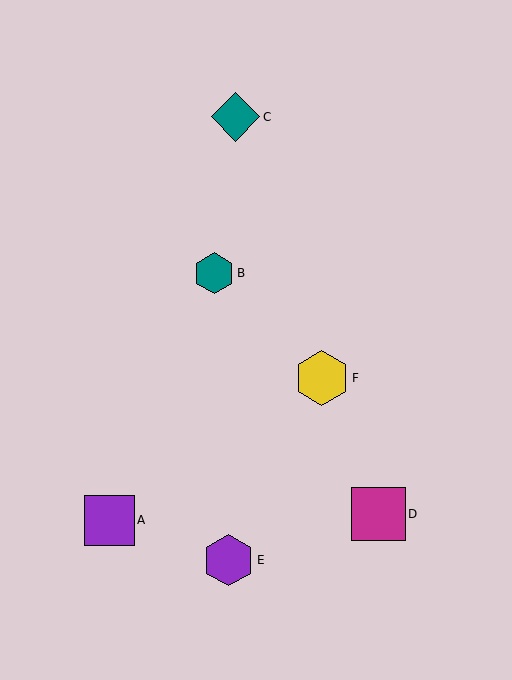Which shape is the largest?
The yellow hexagon (labeled F) is the largest.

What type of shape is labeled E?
Shape E is a purple hexagon.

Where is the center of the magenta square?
The center of the magenta square is at (379, 514).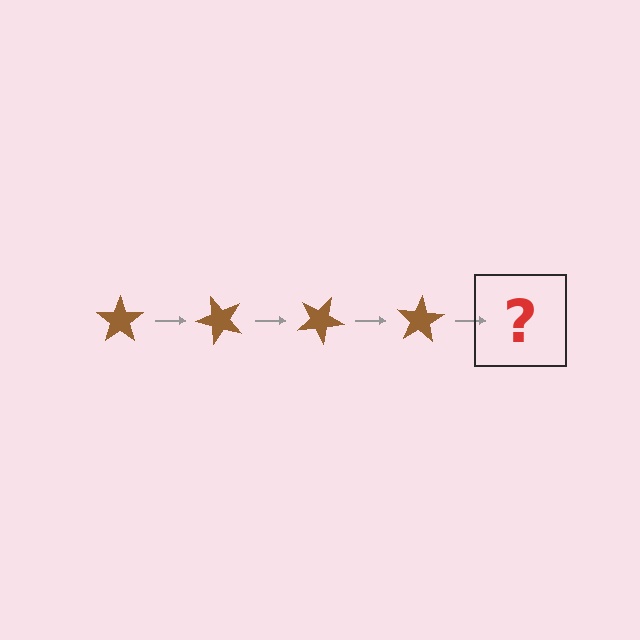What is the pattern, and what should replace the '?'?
The pattern is that the star rotates 50 degrees each step. The '?' should be a brown star rotated 200 degrees.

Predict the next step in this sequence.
The next step is a brown star rotated 200 degrees.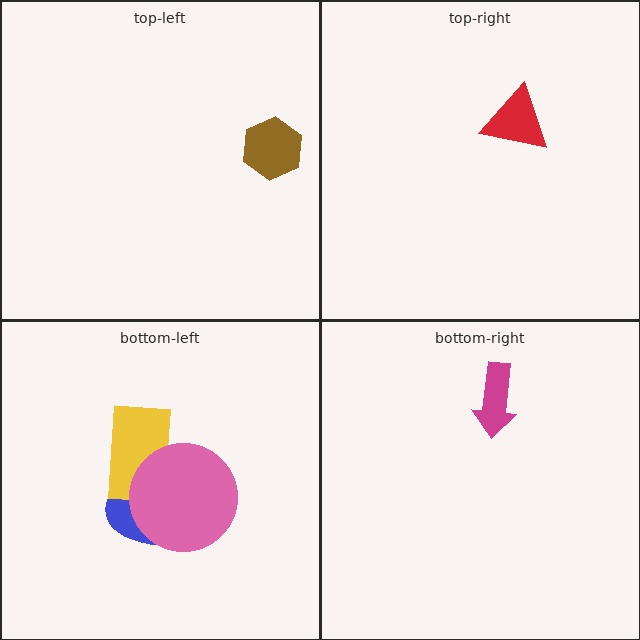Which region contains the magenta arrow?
The bottom-right region.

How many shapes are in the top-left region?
1.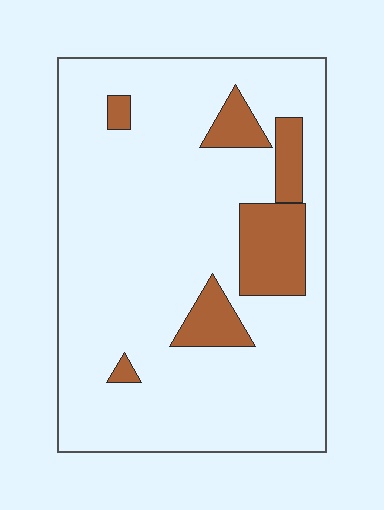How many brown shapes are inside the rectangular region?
6.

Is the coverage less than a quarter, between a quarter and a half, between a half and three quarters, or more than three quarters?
Less than a quarter.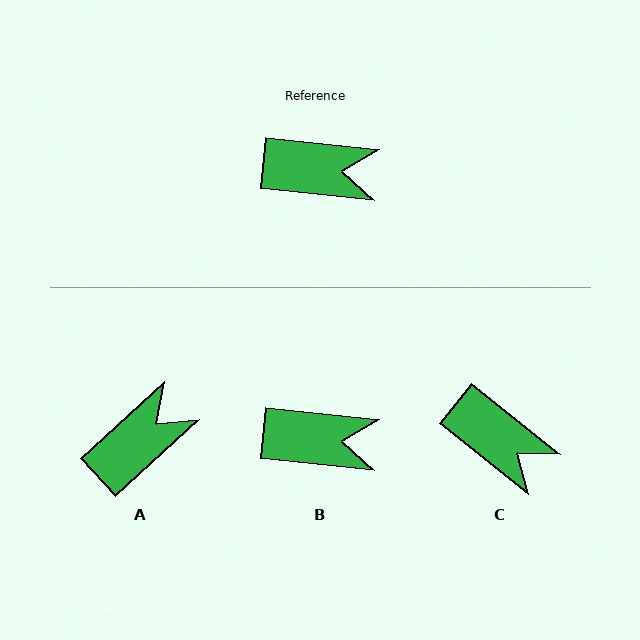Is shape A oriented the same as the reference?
No, it is off by about 49 degrees.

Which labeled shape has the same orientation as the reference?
B.